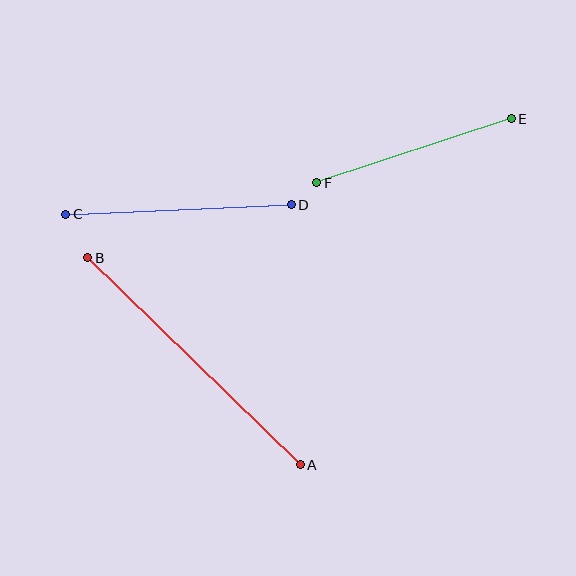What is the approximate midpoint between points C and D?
The midpoint is at approximately (179, 210) pixels.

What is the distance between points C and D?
The distance is approximately 226 pixels.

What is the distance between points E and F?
The distance is approximately 204 pixels.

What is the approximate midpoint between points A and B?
The midpoint is at approximately (194, 361) pixels.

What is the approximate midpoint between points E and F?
The midpoint is at approximately (414, 151) pixels.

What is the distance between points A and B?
The distance is approximately 297 pixels.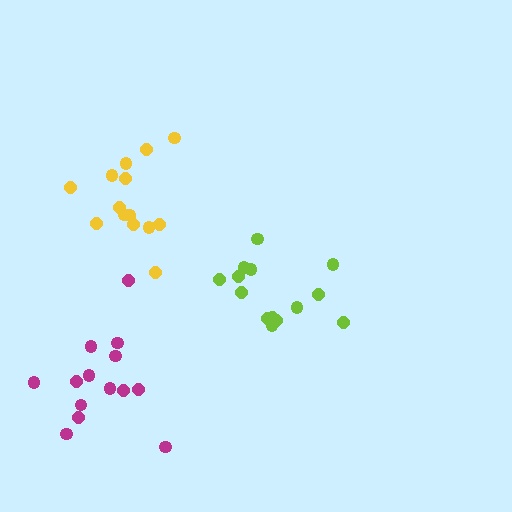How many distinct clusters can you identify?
There are 3 distinct clusters.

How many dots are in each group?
Group 1: 14 dots, Group 2: 14 dots, Group 3: 14 dots (42 total).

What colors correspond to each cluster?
The clusters are colored: magenta, yellow, lime.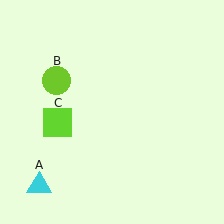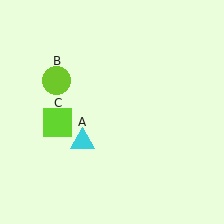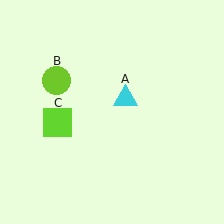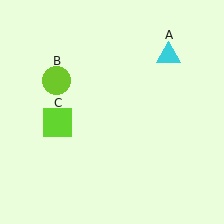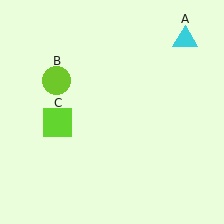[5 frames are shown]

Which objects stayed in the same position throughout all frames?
Lime circle (object B) and lime square (object C) remained stationary.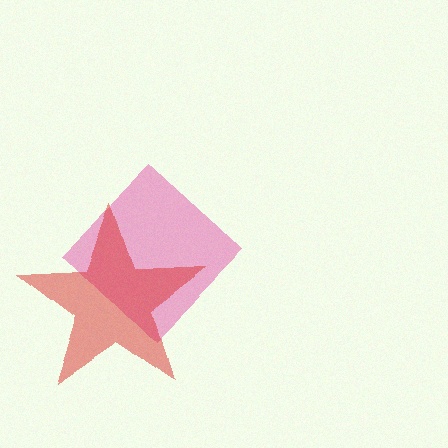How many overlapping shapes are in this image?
There are 2 overlapping shapes in the image.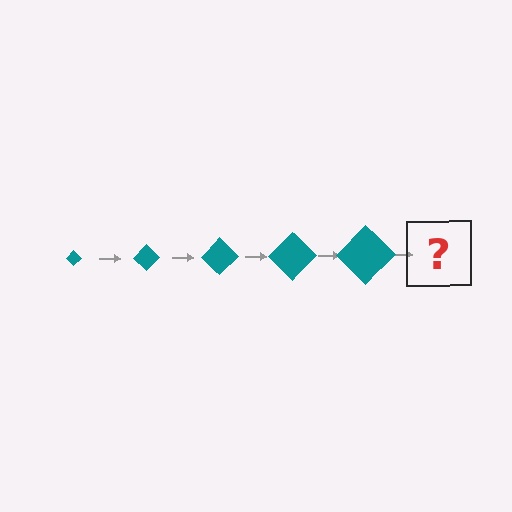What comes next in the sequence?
The next element should be a teal diamond, larger than the previous one.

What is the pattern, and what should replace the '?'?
The pattern is that the diamond gets progressively larger each step. The '?' should be a teal diamond, larger than the previous one.